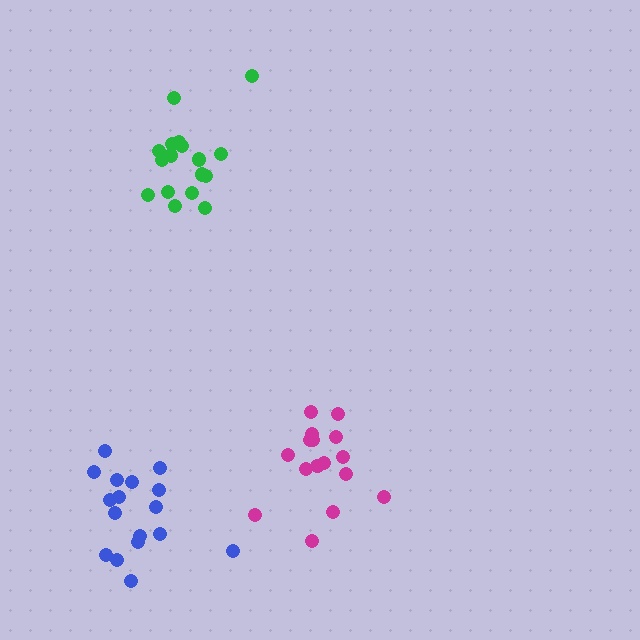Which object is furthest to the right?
The magenta cluster is rightmost.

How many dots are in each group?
Group 1: 17 dots, Group 2: 16 dots, Group 3: 17 dots (50 total).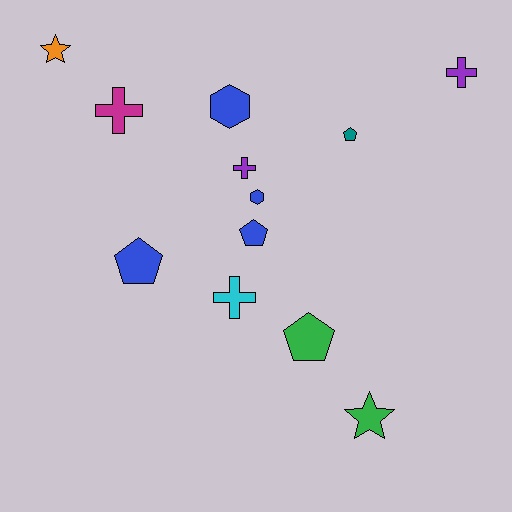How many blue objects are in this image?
There are 4 blue objects.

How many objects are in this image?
There are 12 objects.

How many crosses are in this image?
There are 4 crosses.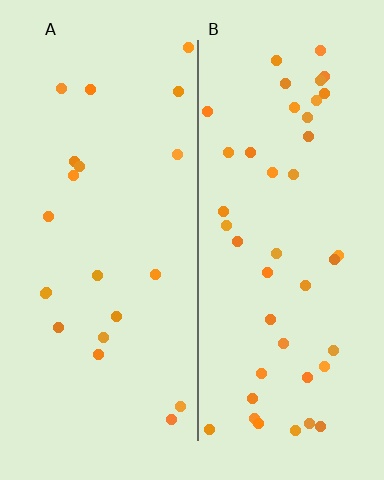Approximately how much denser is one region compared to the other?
Approximately 2.1× — region B over region A.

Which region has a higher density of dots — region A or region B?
B (the right).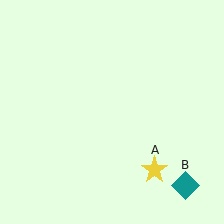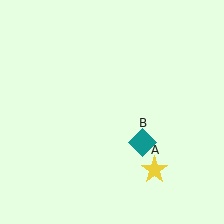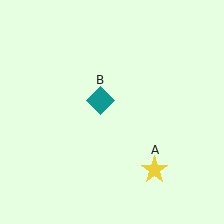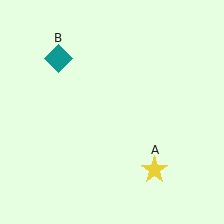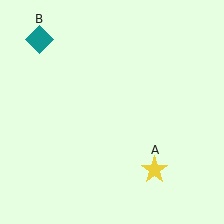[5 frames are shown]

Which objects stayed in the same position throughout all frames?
Yellow star (object A) remained stationary.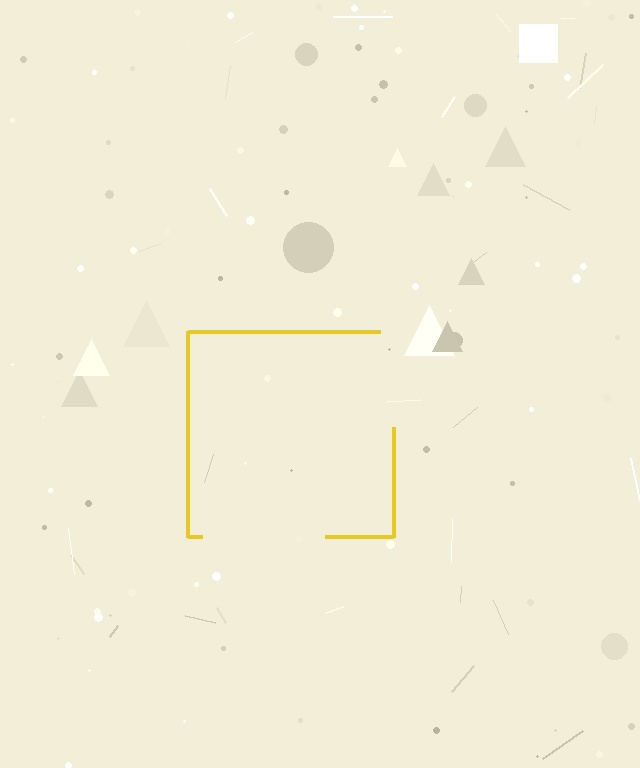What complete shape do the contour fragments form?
The contour fragments form a square.